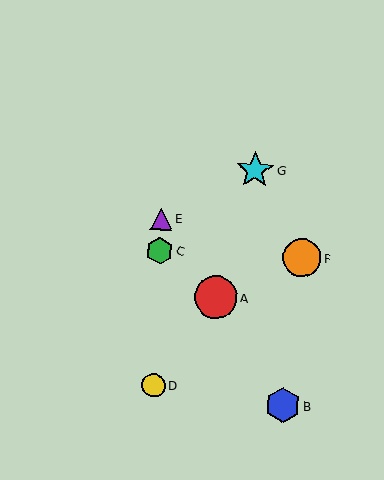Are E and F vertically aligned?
No, E is at x≈161 and F is at x≈302.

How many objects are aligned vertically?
3 objects (C, D, E) are aligned vertically.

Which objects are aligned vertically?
Objects C, D, E are aligned vertically.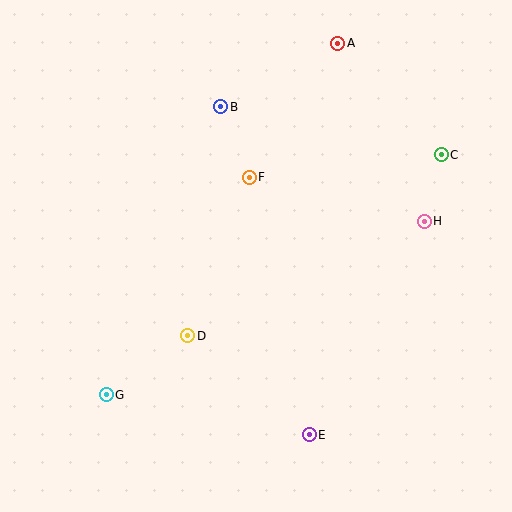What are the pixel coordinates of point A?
Point A is at (338, 43).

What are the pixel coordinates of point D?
Point D is at (188, 336).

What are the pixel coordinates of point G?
Point G is at (106, 395).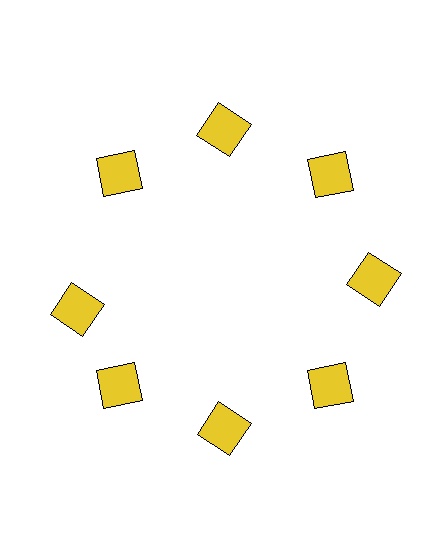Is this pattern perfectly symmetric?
No. The 8 yellow squares are arranged in a ring, but one element near the 9 o'clock position is rotated out of alignment along the ring, breaking the 8-fold rotational symmetry.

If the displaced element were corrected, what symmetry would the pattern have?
It would have 8-fold rotational symmetry — the pattern would map onto itself every 45 degrees.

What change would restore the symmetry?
The symmetry would be restored by rotating it back into even spacing with its neighbors so that all 8 squares sit at equal angles and equal distance from the center.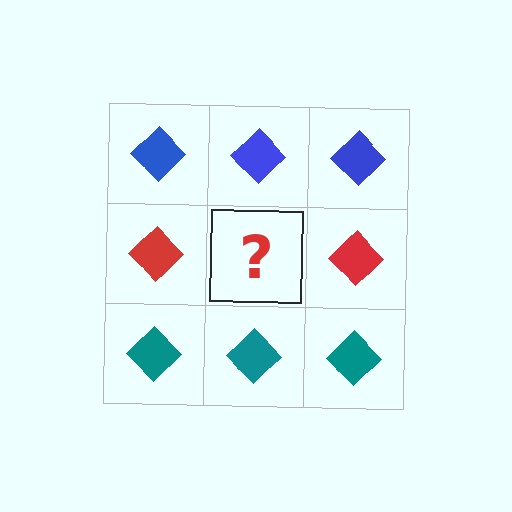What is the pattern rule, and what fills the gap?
The rule is that each row has a consistent color. The gap should be filled with a red diamond.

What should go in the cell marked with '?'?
The missing cell should contain a red diamond.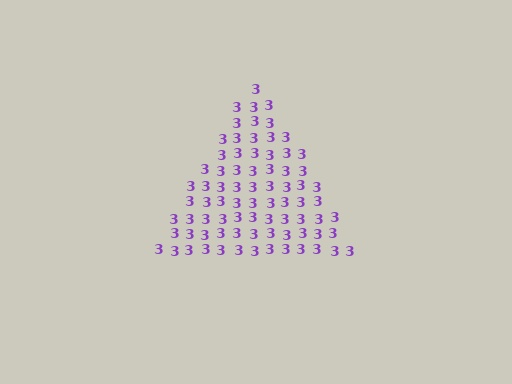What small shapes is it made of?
It is made of small digit 3's.